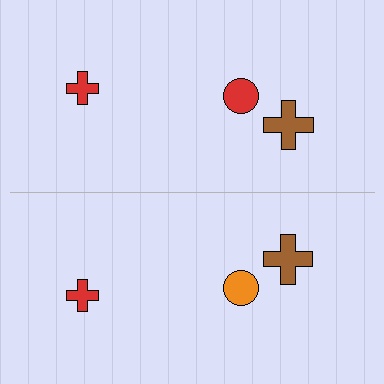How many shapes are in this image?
There are 6 shapes in this image.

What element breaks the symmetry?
The orange circle on the bottom side breaks the symmetry — its mirror counterpart is red.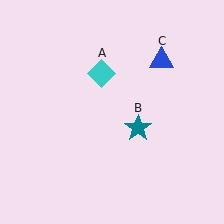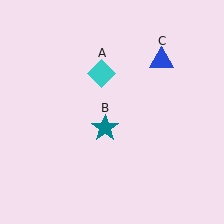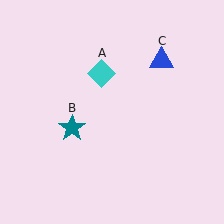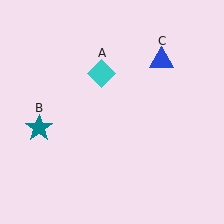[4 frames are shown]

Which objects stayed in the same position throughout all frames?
Cyan diamond (object A) and blue triangle (object C) remained stationary.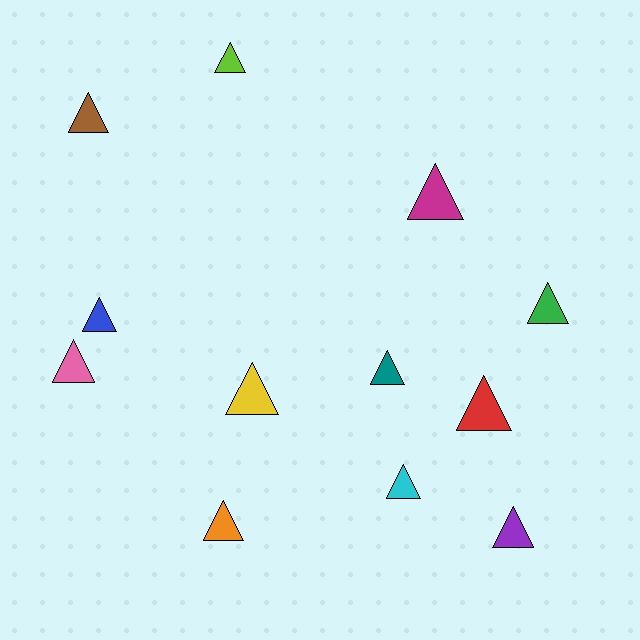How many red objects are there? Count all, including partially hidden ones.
There is 1 red object.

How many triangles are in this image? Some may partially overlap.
There are 12 triangles.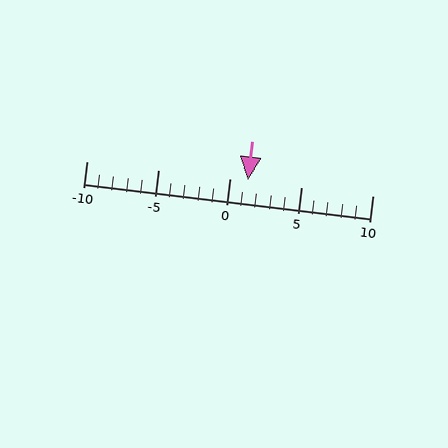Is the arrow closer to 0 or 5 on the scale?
The arrow is closer to 0.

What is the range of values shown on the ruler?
The ruler shows values from -10 to 10.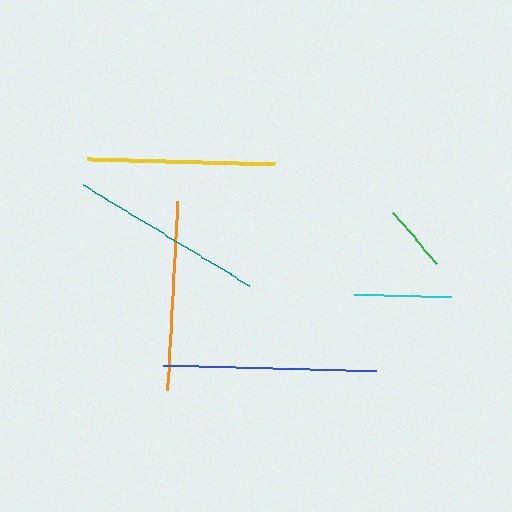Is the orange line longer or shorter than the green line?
The orange line is longer than the green line.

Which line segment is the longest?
The blue line is the longest at approximately 213 pixels.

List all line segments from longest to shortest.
From longest to shortest: blue, teal, orange, yellow, cyan, green.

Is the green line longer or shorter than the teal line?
The teal line is longer than the green line.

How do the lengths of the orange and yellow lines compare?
The orange and yellow lines are approximately the same length.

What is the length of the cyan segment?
The cyan segment is approximately 97 pixels long.